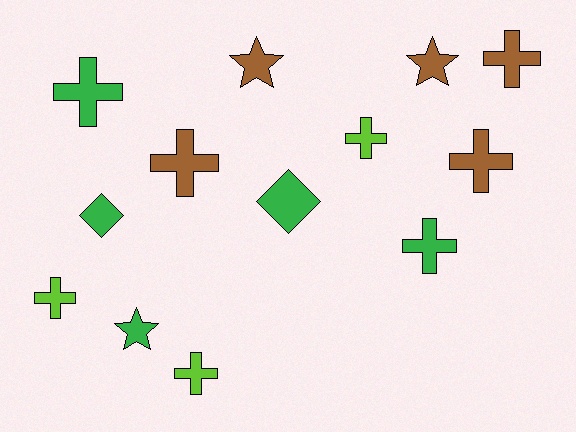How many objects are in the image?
There are 13 objects.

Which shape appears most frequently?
Cross, with 8 objects.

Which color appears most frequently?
Green, with 5 objects.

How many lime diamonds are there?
There are no lime diamonds.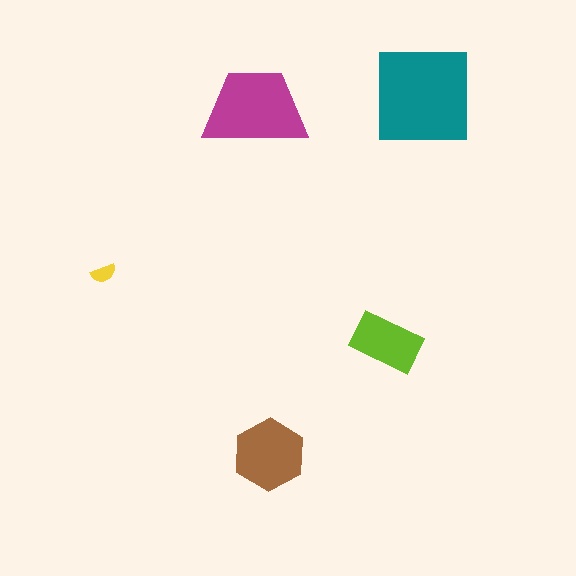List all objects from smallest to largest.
The yellow semicircle, the lime rectangle, the brown hexagon, the magenta trapezoid, the teal square.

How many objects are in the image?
There are 5 objects in the image.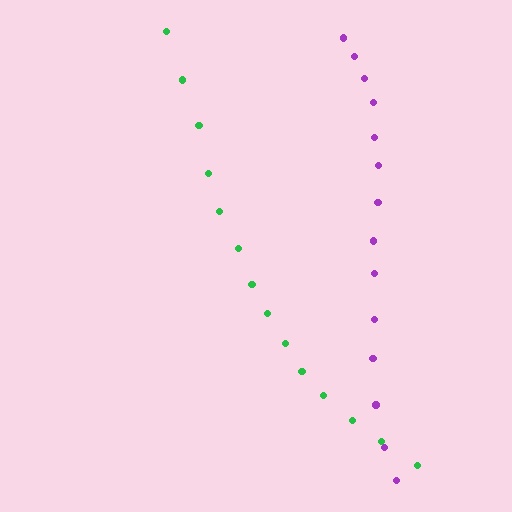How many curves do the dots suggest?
There are 2 distinct paths.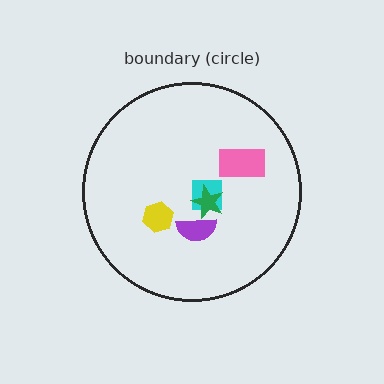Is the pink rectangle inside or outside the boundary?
Inside.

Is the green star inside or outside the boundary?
Inside.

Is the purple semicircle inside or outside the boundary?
Inside.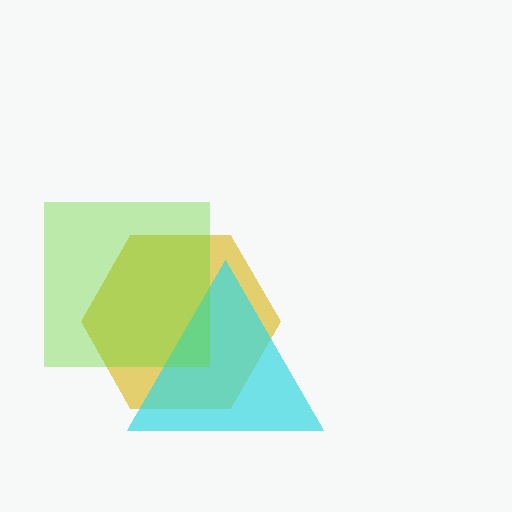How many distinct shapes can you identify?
There are 3 distinct shapes: a yellow hexagon, a cyan triangle, a lime square.